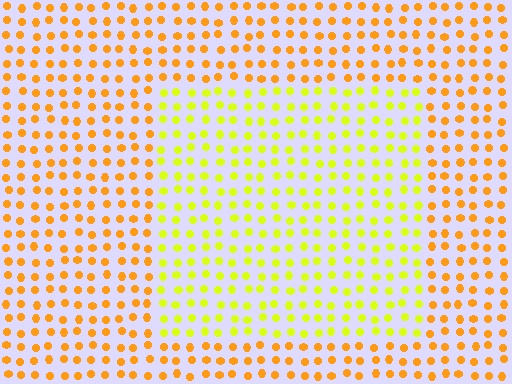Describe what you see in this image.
The image is filled with small orange elements in a uniform arrangement. A rectangle-shaped region is visible where the elements are tinted to a slightly different hue, forming a subtle color boundary.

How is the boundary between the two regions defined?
The boundary is defined purely by a slight shift in hue (about 36 degrees). Spacing, size, and orientation are identical on both sides.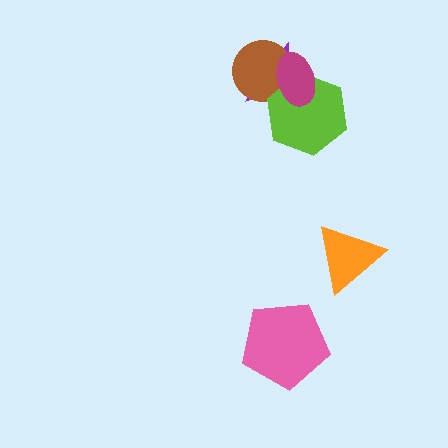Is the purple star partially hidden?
Yes, it is partially covered by another shape.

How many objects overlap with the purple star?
3 objects overlap with the purple star.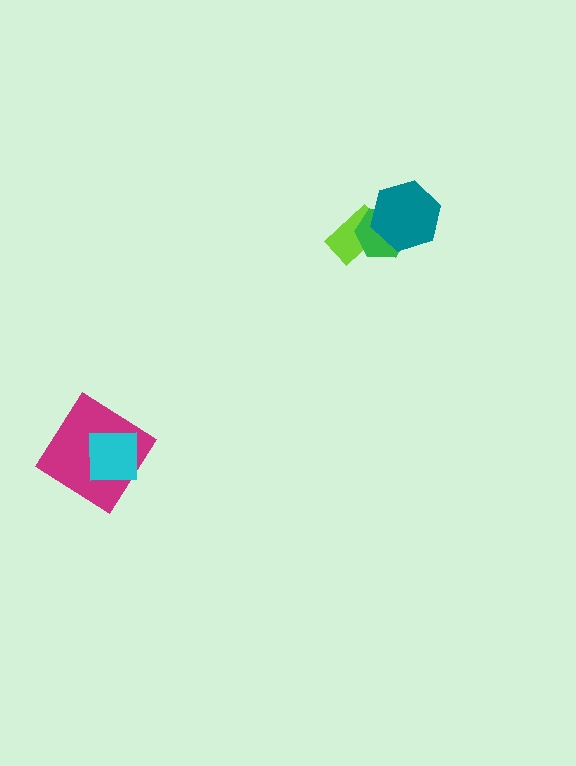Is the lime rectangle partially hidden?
Yes, it is partially covered by another shape.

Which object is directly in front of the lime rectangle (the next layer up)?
The green hexagon is directly in front of the lime rectangle.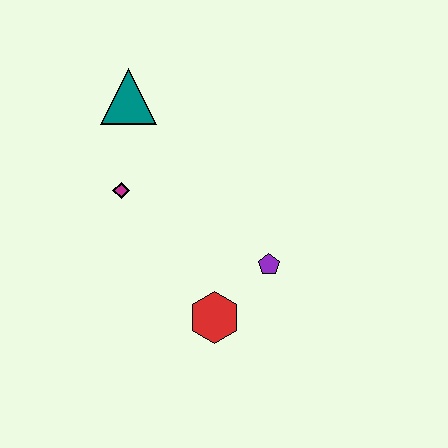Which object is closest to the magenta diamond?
The teal triangle is closest to the magenta diamond.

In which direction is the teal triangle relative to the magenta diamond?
The teal triangle is above the magenta diamond.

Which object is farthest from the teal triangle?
The red hexagon is farthest from the teal triangle.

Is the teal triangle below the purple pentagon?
No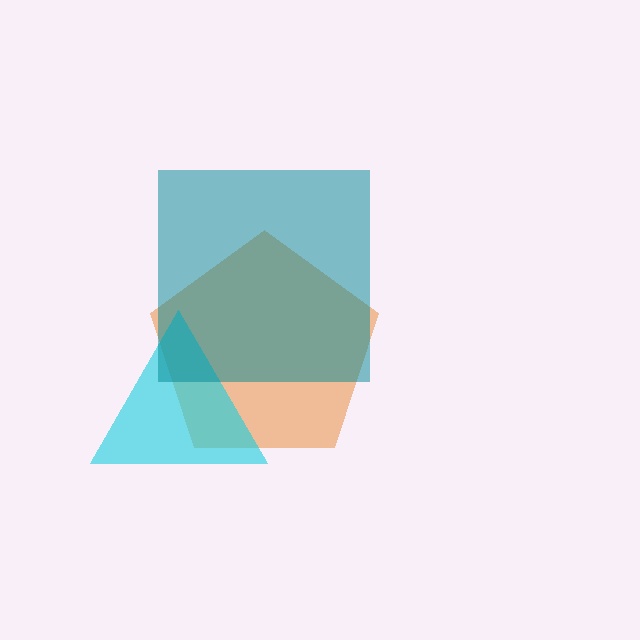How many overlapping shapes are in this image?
There are 3 overlapping shapes in the image.